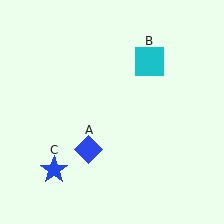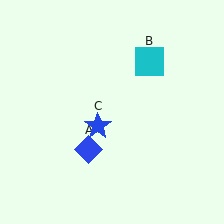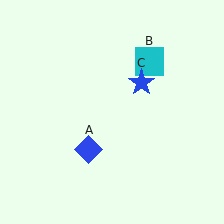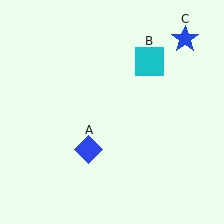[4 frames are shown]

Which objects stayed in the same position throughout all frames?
Blue diamond (object A) and cyan square (object B) remained stationary.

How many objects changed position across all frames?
1 object changed position: blue star (object C).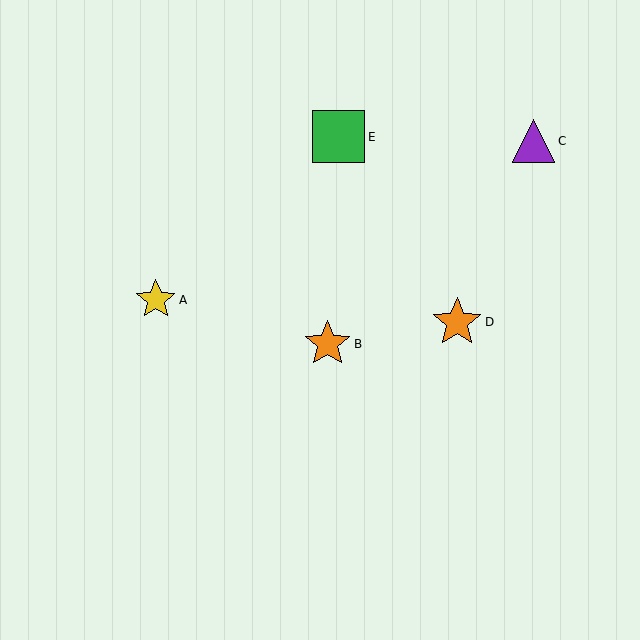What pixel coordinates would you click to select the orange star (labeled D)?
Click at (457, 322) to select the orange star D.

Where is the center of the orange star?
The center of the orange star is at (457, 322).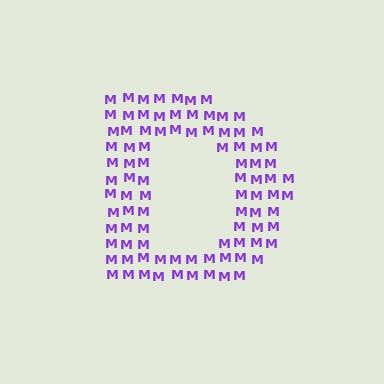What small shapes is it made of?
It is made of small letter M's.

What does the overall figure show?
The overall figure shows the letter D.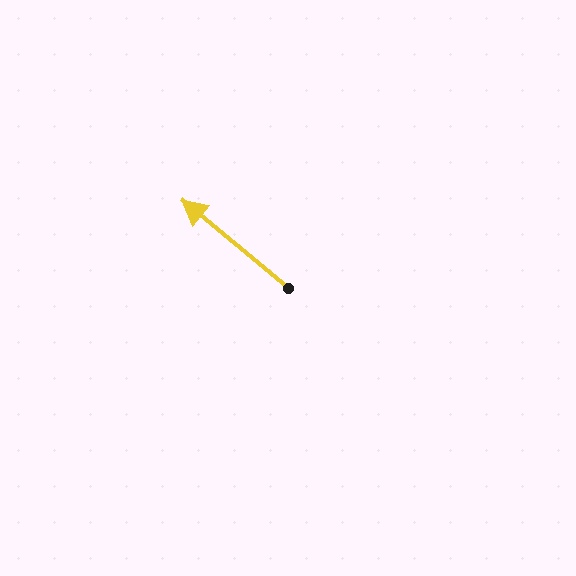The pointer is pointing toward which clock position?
Roughly 10 o'clock.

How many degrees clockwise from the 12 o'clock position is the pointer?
Approximately 310 degrees.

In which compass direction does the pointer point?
Northwest.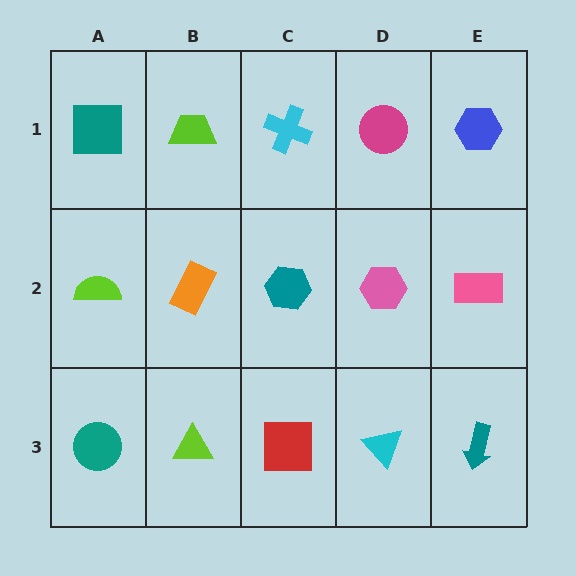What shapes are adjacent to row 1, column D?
A pink hexagon (row 2, column D), a cyan cross (row 1, column C), a blue hexagon (row 1, column E).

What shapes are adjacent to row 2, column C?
A cyan cross (row 1, column C), a red square (row 3, column C), an orange rectangle (row 2, column B), a pink hexagon (row 2, column D).